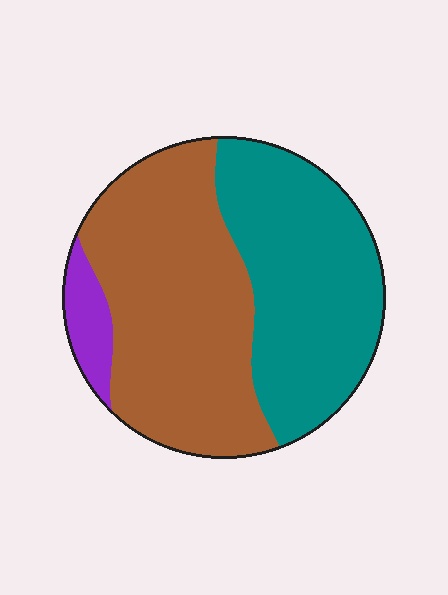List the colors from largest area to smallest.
From largest to smallest: brown, teal, purple.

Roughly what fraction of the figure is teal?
Teal covers roughly 40% of the figure.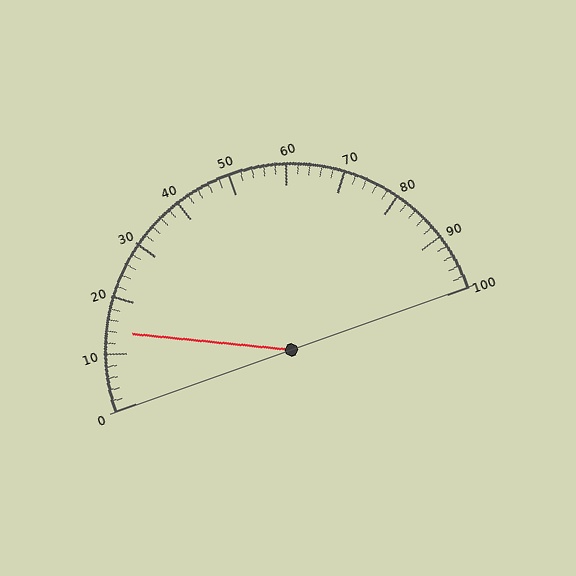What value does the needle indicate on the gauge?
The needle indicates approximately 14.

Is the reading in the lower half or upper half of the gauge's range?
The reading is in the lower half of the range (0 to 100).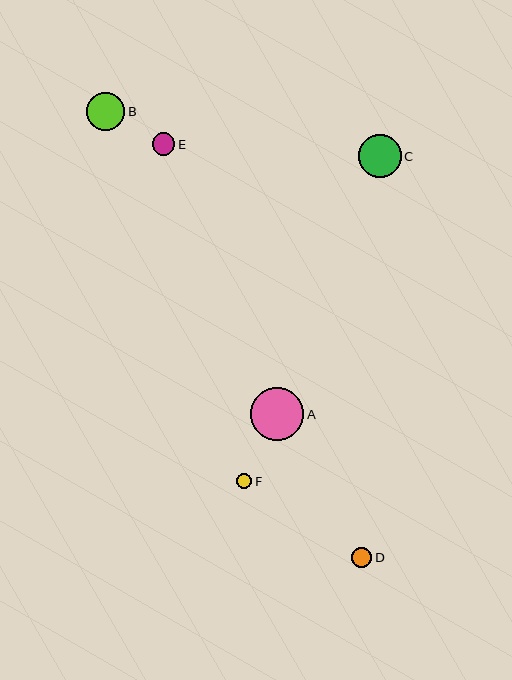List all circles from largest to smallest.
From largest to smallest: A, C, B, E, D, F.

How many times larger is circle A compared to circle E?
Circle A is approximately 2.4 times the size of circle E.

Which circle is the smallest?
Circle F is the smallest with a size of approximately 15 pixels.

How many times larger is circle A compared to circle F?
Circle A is approximately 3.5 times the size of circle F.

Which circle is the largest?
Circle A is the largest with a size of approximately 53 pixels.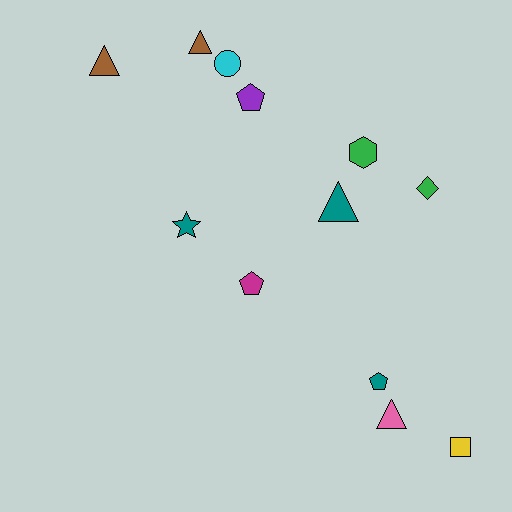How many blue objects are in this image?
There are no blue objects.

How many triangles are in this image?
There are 4 triangles.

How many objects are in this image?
There are 12 objects.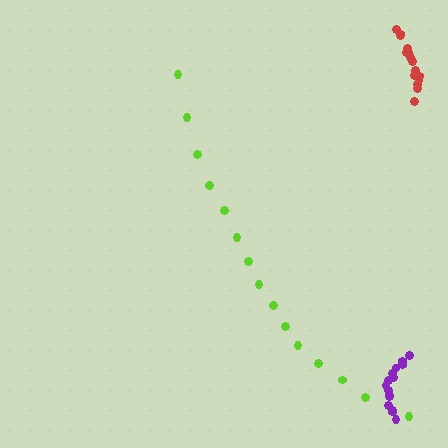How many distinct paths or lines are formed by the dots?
There are 3 distinct paths.